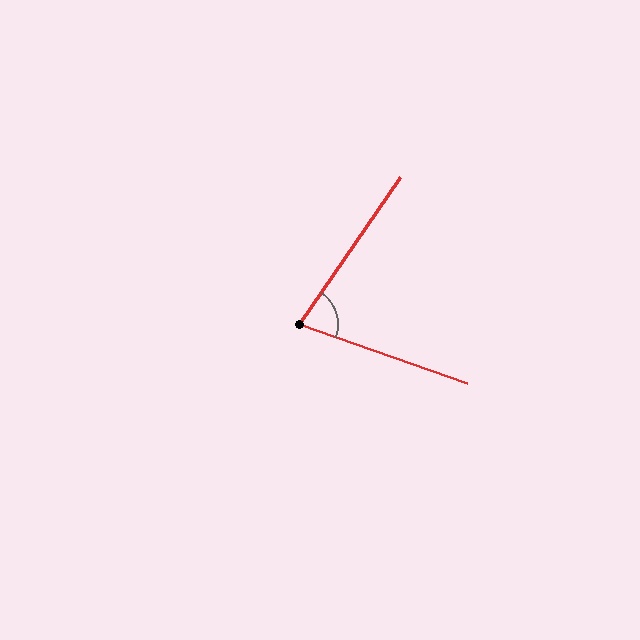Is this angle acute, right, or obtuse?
It is acute.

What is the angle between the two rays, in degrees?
Approximately 75 degrees.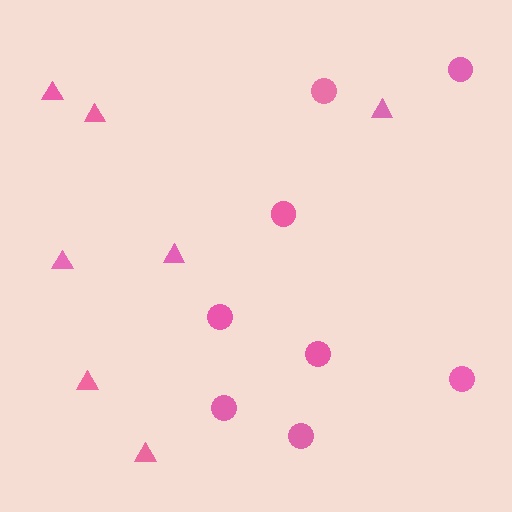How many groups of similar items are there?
There are 2 groups: one group of triangles (7) and one group of circles (8).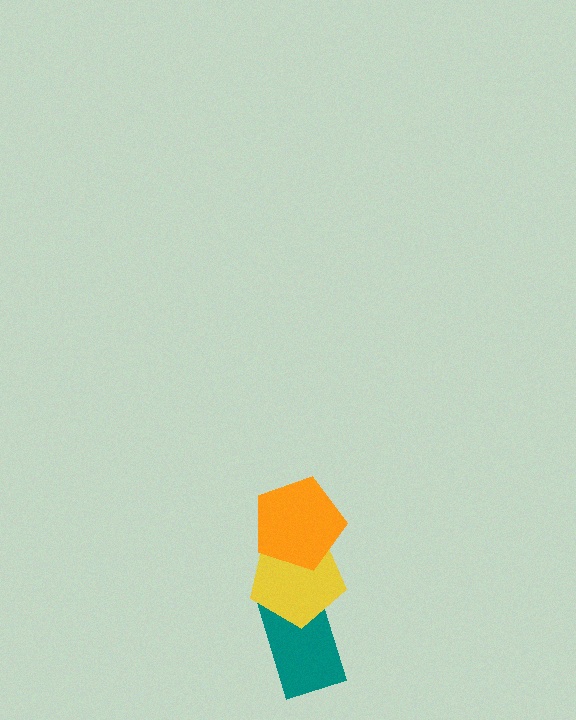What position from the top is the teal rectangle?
The teal rectangle is 3rd from the top.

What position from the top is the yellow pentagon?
The yellow pentagon is 2nd from the top.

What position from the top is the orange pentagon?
The orange pentagon is 1st from the top.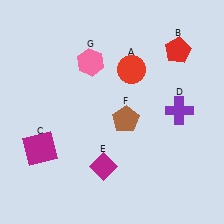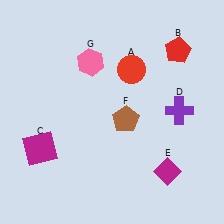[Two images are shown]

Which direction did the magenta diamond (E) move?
The magenta diamond (E) moved right.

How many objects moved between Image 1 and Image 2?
1 object moved between the two images.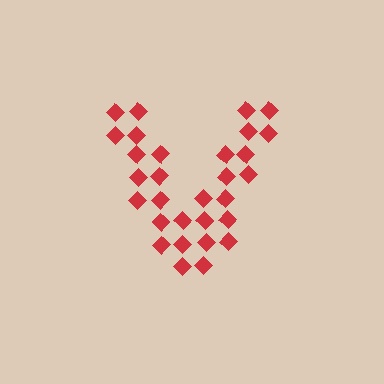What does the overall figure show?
The overall figure shows the letter V.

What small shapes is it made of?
It is made of small diamonds.